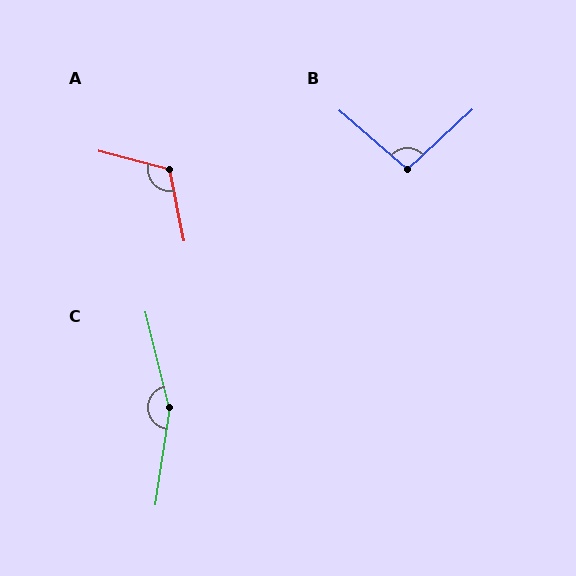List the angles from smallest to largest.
B (96°), A (116°), C (158°).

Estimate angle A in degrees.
Approximately 116 degrees.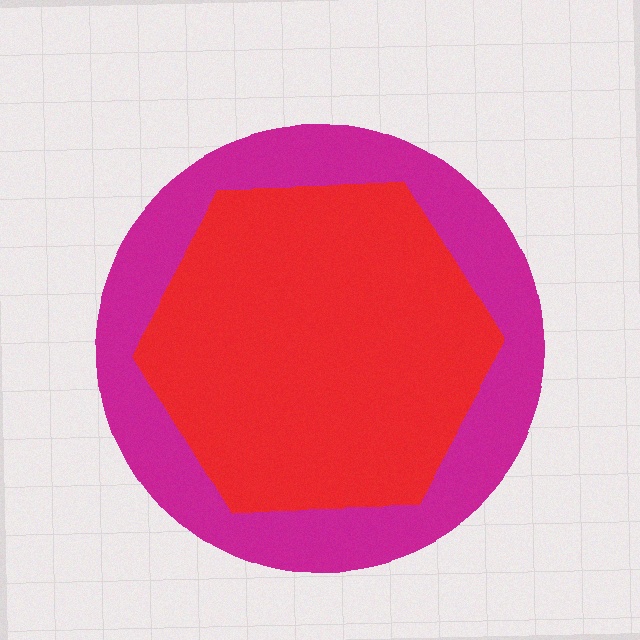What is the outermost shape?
The magenta circle.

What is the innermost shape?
The red hexagon.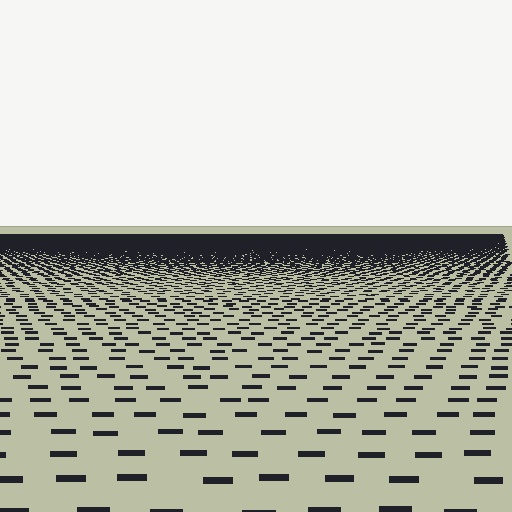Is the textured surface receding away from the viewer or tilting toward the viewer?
The surface is receding away from the viewer. Texture elements get smaller and denser toward the top.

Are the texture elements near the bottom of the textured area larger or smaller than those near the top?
Larger. Near the bottom, elements are closer to the viewer and appear at a bigger on-screen size.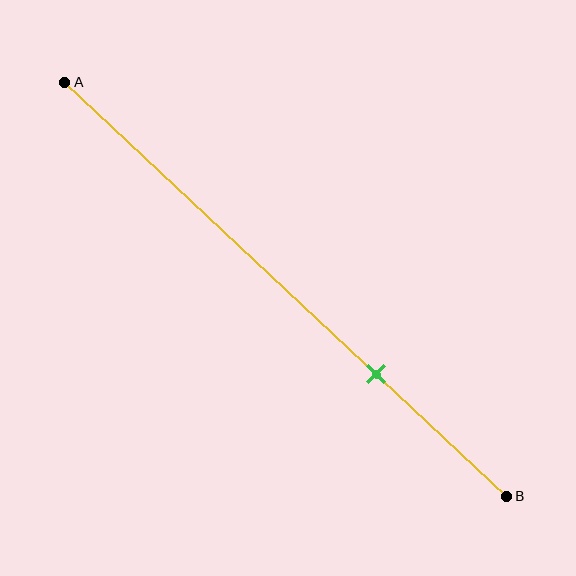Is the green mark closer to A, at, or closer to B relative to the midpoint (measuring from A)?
The green mark is closer to point B than the midpoint of segment AB.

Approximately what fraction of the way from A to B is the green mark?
The green mark is approximately 70% of the way from A to B.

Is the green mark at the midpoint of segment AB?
No, the mark is at about 70% from A, not at the 50% midpoint.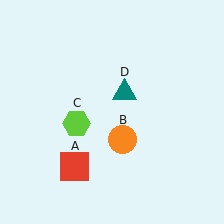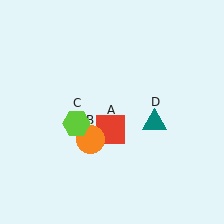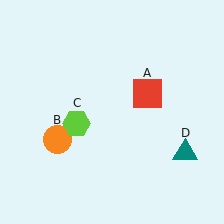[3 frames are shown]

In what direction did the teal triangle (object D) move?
The teal triangle (object D) moved down and to the right.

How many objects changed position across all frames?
3 objects changed position: red square (object A), orange circle (object B), teal triangle (object D).